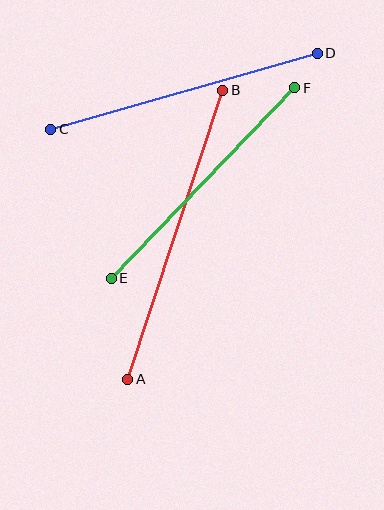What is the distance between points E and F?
The distance is approximately 265 pixels.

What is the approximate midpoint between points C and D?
The midpoint is at approximately (184, 91) pixels.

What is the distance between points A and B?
The distance is approximately 304 pixels.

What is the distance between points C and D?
The distance is approximately 277 pixels.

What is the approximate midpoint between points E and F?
The midpoint is at approximately (203, 183) pixels.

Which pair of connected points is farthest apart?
Points A and B are farthest apart.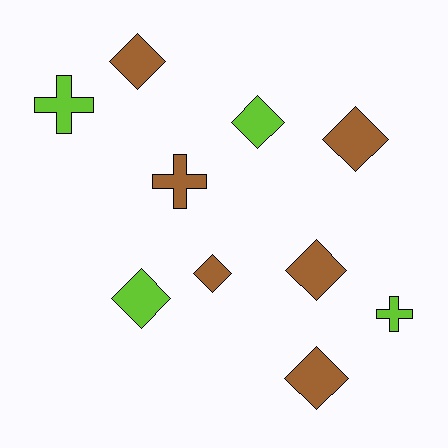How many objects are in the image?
There are 10 objects.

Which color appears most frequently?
Brown, with 6 objects.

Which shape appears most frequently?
Diamond, with 7 objects.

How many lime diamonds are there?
There are 2 lime diamonds.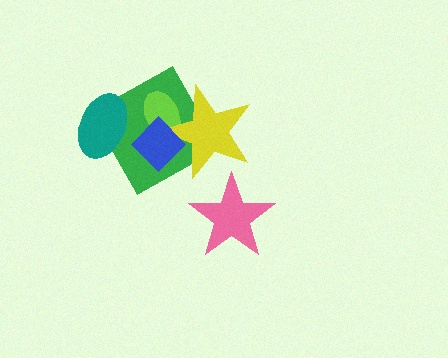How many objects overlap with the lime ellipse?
3 objects overlap with the lime ellipse.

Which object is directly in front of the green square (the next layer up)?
The lime ellipse is directly in front of the green square.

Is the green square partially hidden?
Yes, it is partially covered by another shape.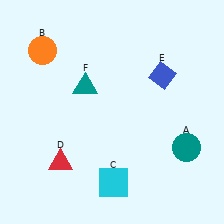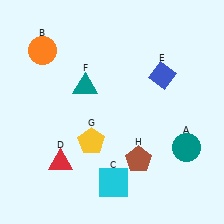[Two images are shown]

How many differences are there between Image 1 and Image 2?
There are 2 differences between the two images.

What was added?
A yellow pentagon (G), a brown pentagon (H) were added in Image 2.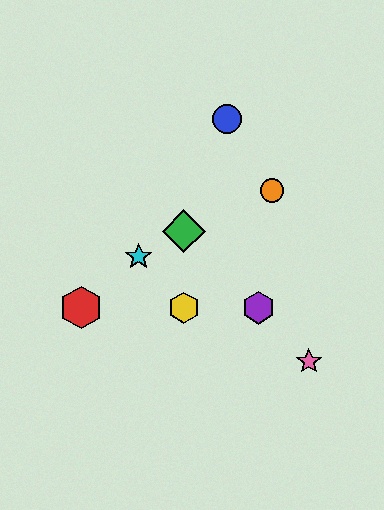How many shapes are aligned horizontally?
3 shapes (the red hexagon, the yellow hexagon, the purple hexagon) are aligned horizontally.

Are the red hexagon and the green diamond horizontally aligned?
No, the red hexagon is at y≈308 and the green diamond is at y≈231.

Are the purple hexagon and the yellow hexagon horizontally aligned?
Yes, both are at y≈308.